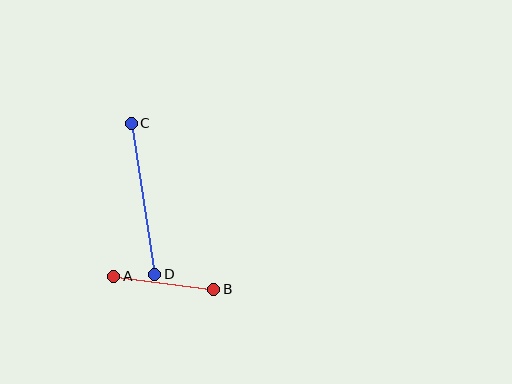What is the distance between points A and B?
The distance is approximately 101 pixels.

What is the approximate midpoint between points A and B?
The midpoint is at approximately (164, 283) pixels.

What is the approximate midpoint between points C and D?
The midpoint is at approximately (143, 199) pixels.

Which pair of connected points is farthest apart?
Points C and D are farthest apart.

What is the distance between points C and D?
The distance is approximately 153 pixels.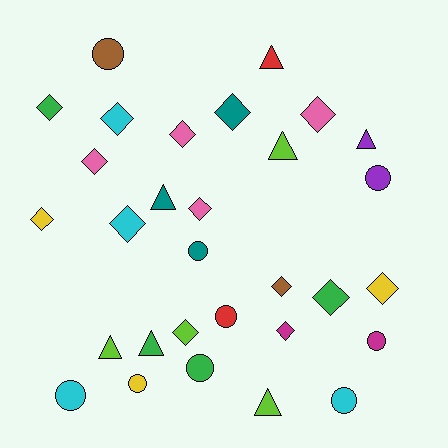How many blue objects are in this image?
There are no blue objects.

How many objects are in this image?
There are 30 objects.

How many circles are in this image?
There are 9 circles.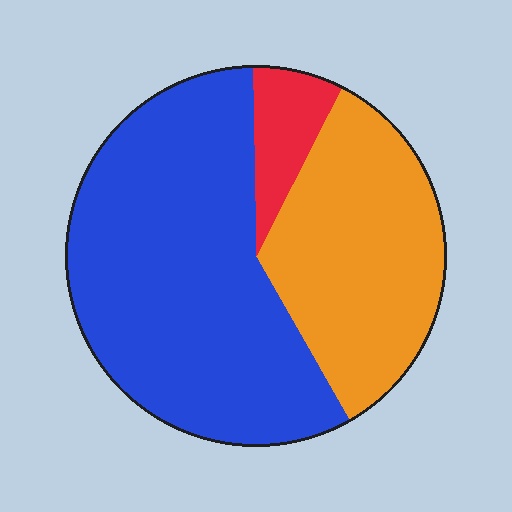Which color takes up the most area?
Blue, at roughly 60%.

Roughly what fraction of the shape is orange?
Orange covers 34% of the shape.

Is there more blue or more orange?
Blue.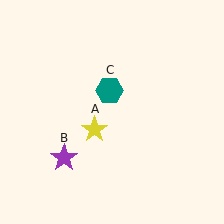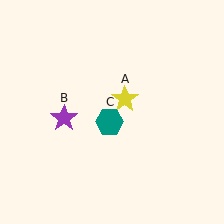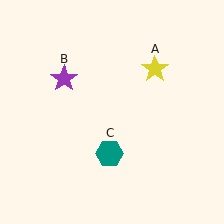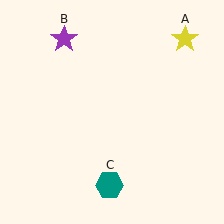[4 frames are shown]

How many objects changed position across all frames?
3 objects changed position: yellow star (object A), purple star (object B), teal hexagon (object C).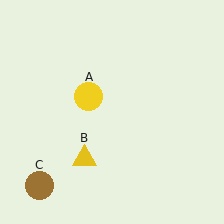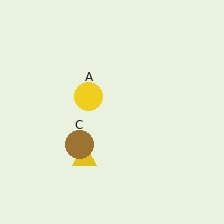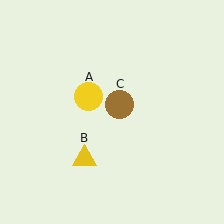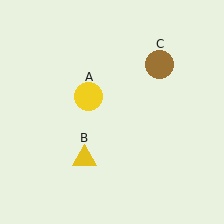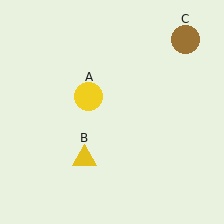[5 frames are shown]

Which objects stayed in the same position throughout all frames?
Yellow circle (object A) and yellow triangle (object B) remained stationary.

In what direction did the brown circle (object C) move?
The brown circle (object C) moved up and to the right.